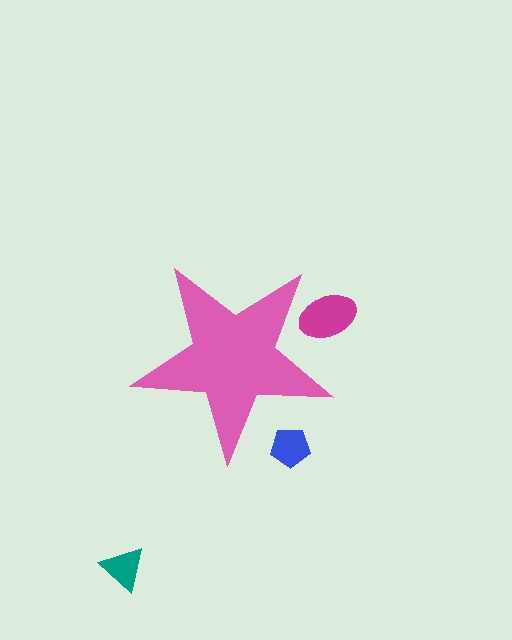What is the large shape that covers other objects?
A pink star.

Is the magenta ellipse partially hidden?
Yes, the magenta ellipse is partially hidden behind the pink star.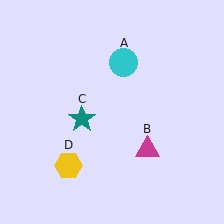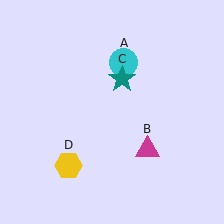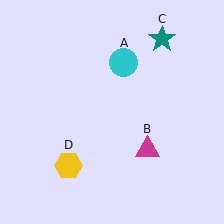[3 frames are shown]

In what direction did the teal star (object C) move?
The teal star (object C) moved up and to the right.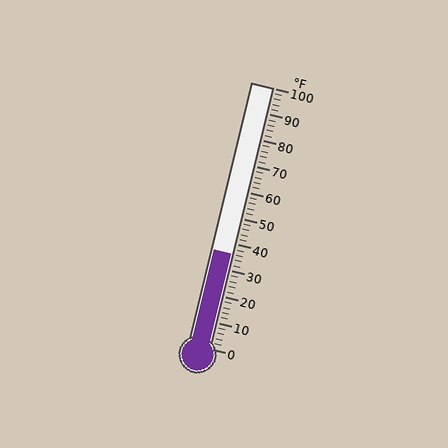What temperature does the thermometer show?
The thermometer shows approximately 36°F.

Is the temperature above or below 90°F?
The temperature is below 90°F.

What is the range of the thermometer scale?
The thermometer scale ranges from 0°F to 100°F.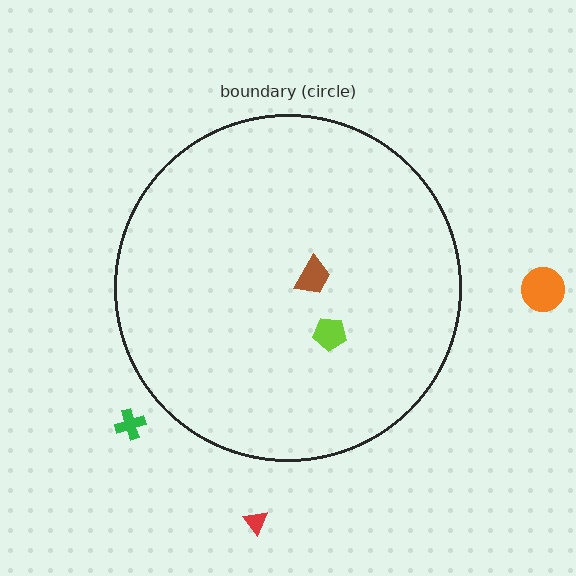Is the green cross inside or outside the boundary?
Outside.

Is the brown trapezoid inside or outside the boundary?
Inside.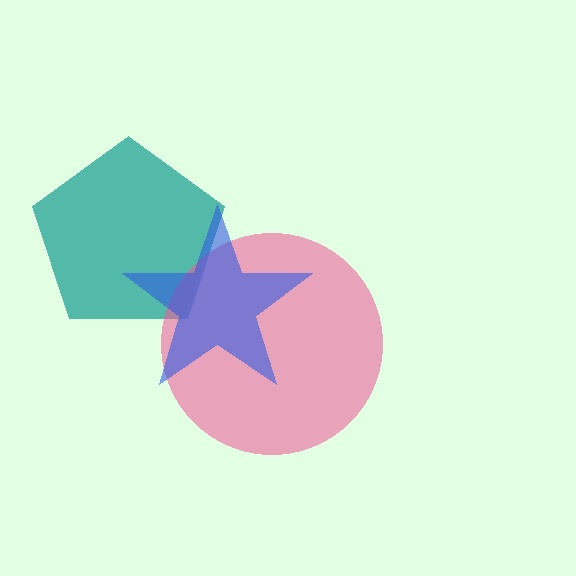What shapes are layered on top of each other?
The layered shapes are: a teal pentagon, a pink circle, a blue star.